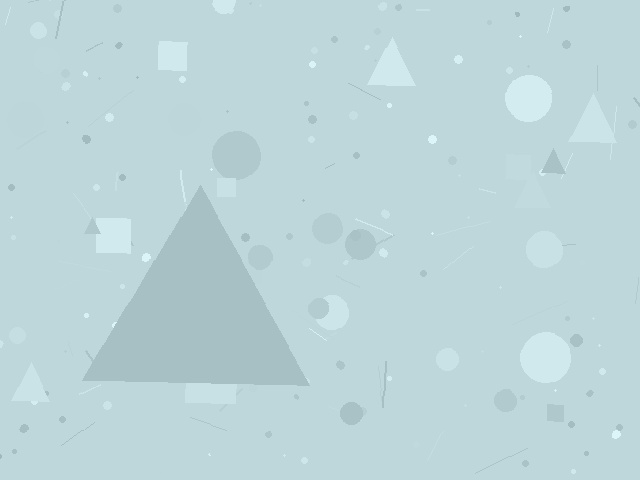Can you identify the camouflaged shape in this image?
The camouflaged shape is a triangle.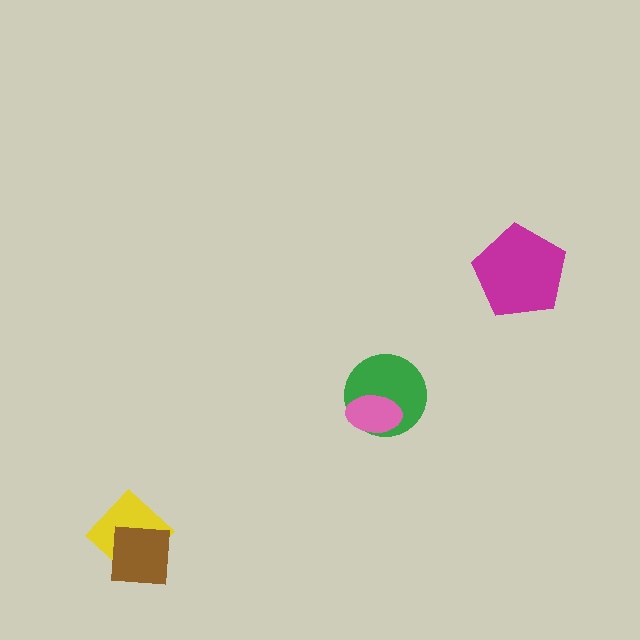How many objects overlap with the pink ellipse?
1 object overlaps with the pink ellipse.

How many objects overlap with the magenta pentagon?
0 objects overlap with the magenta pentagon.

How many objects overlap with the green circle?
1 object overlaps with the green circle.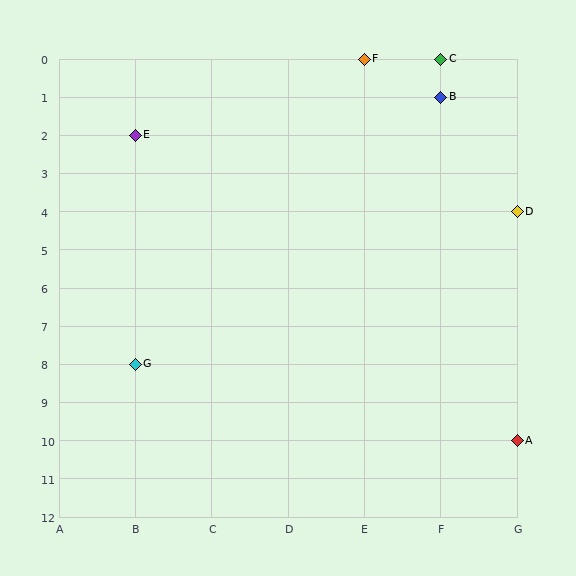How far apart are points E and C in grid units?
Points E and C are 4 columns and 2 rows apart (about 4.5 grid units diagonally).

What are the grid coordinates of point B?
Point B is at grid coordinates (F, 1).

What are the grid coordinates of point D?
Point D is at grid coordinates (G, 4).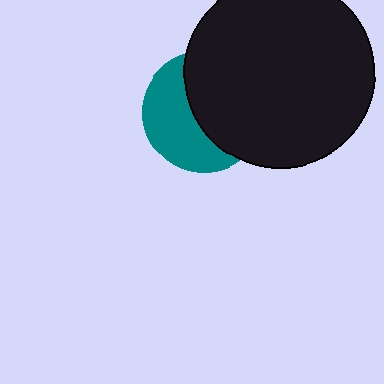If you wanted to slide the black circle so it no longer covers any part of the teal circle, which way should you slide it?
Slide it right — that is the most direct way to separate the two shapes.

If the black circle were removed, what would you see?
You would see the complete teal circle.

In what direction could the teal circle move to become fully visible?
The teal circle could move left. That would shift it out from behind the black circle entirely.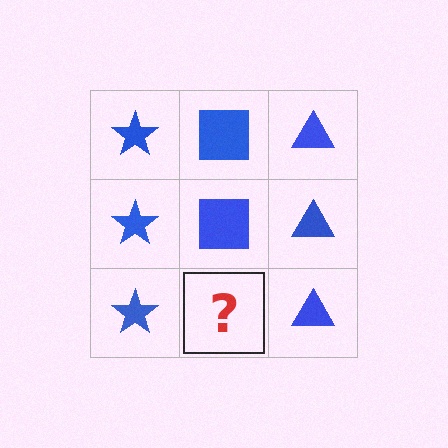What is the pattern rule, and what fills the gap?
The rule is that each column has a consistent shape. The gap should be filled with a blue square.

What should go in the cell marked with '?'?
The missing cell should contain a blue square.